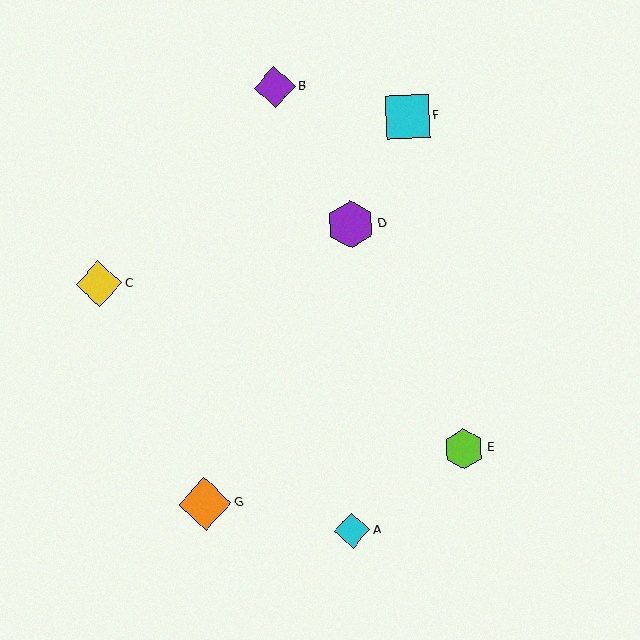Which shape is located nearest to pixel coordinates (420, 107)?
The cyan square (labeled F) at (408, 117) is nearest to that location.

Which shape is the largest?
The orange diamond (labeled G) is the largest.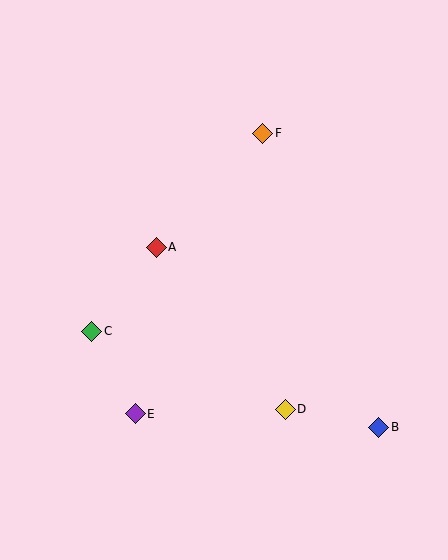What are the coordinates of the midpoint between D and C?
The midpoint between D and C is at (189, 370).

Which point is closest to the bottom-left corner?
Point E is closest to the bottom-left corner.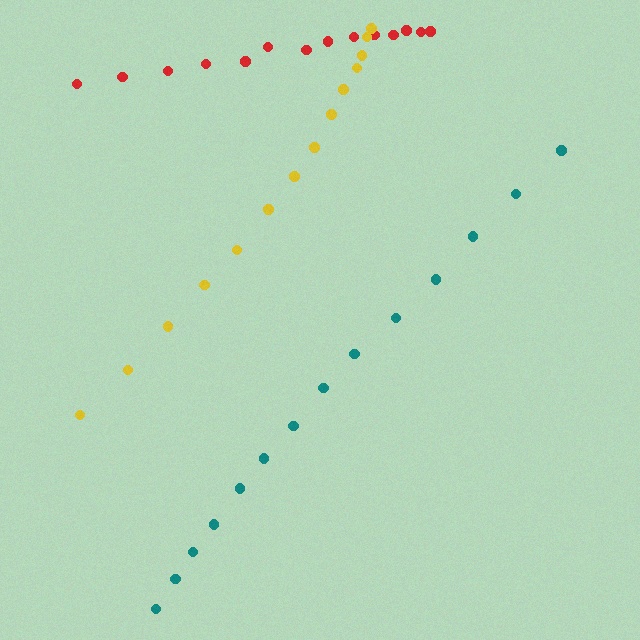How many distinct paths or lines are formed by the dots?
There are 3 distinct paths.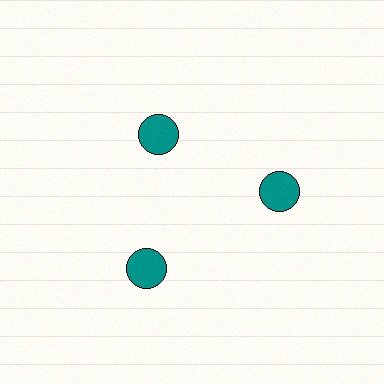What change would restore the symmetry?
The symmetry would be restored by moving it outward, back onto the ring so that all 3 circles sit at equal angles and equal distance from the center.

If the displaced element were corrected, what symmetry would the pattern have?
It would have 3-fold rotational symmetry — the pattern would map onto itself every 120 degrees.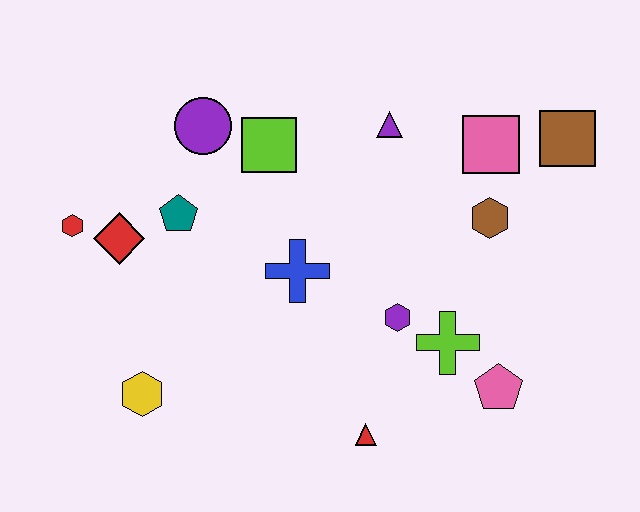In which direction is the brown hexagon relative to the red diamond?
The brown hexagon is to the right of the red diamond.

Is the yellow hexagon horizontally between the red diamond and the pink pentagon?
Yes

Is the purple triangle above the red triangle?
Yes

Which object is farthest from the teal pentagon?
The brown square is farthest from the teal pentagon.